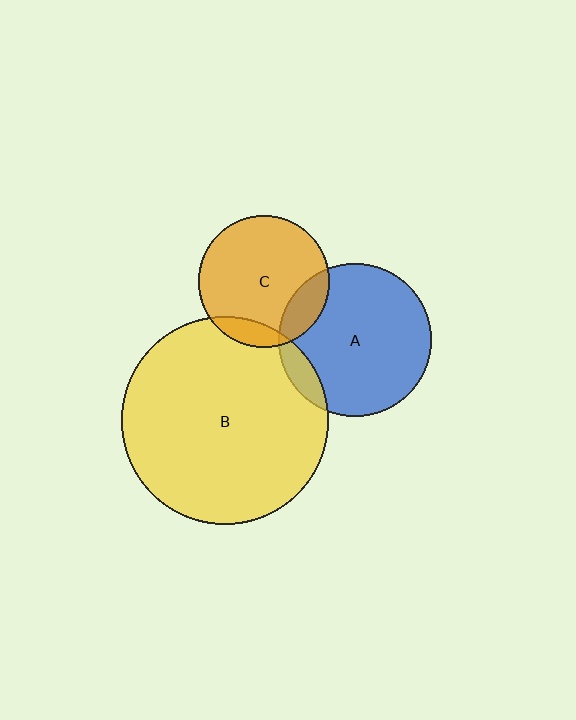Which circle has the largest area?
Circle B (yellow).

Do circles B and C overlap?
Yes.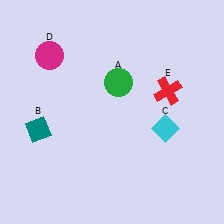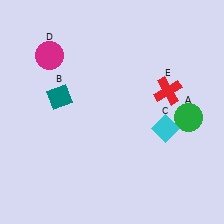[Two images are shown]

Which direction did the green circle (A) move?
The green circle (A) moved right.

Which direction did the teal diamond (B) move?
The teal diamond (B) moved up.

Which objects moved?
The objects that moved are: the green circle (A), the teal diamond (B).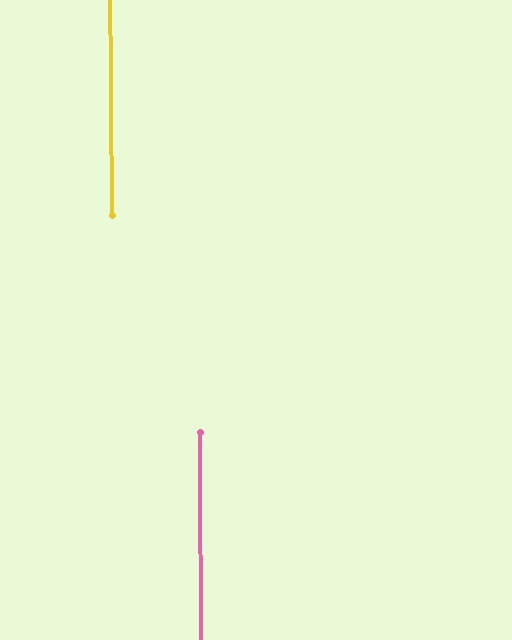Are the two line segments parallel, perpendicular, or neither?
Parallel — their directions differ by only 0.1°.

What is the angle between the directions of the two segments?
Approximately 0 degrees.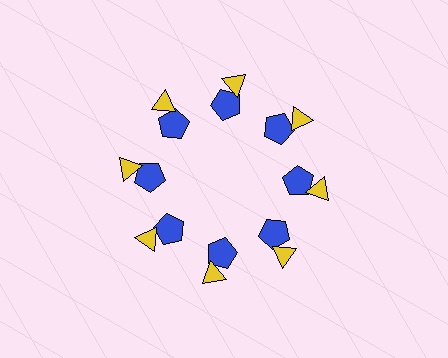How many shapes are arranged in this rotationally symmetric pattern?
There are 16 shapes, arranged in 8 groups of 2.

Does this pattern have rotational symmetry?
Yes, this pattern has 8-fold rotational symmetry. It looks the same after rotating 45 degrees around the center.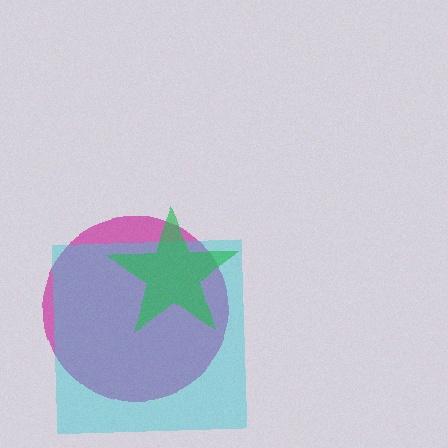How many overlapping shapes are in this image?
There are 3 overlapping shapes in the image.